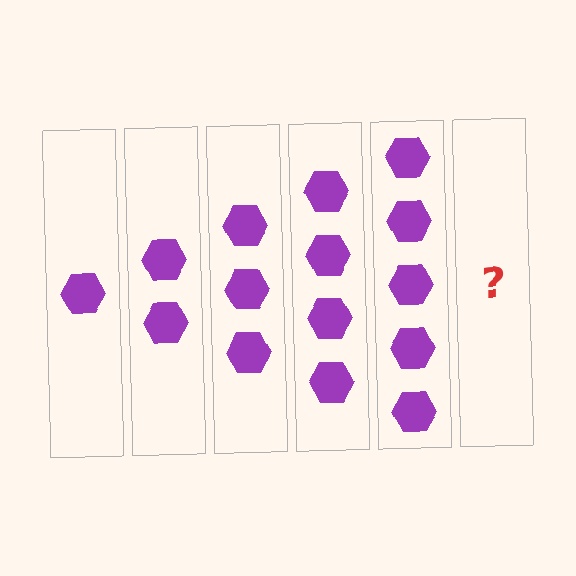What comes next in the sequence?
The next element should be 6 hexagons.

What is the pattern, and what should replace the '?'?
The pattern is that each step adds one more hexagon. The '?' should be 6 hexagons.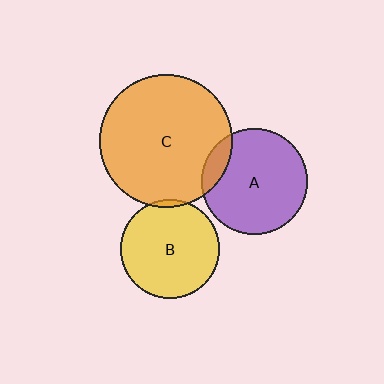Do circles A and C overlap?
Yes.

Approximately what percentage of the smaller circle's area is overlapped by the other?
Approximately 10%.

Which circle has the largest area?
Circle C (orange).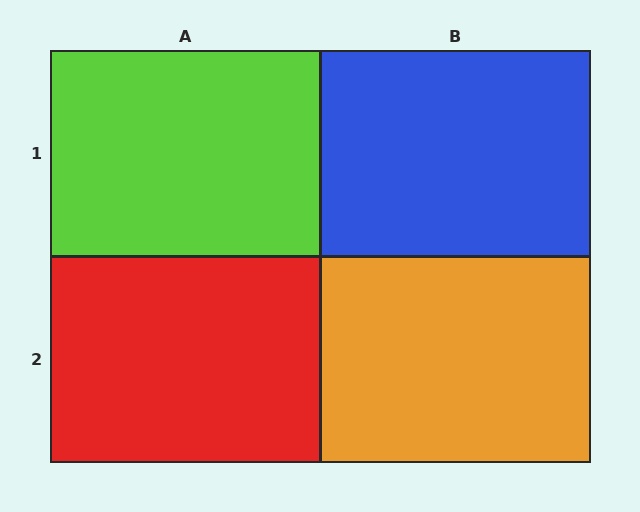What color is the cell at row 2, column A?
Red.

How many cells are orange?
1 cell is orange.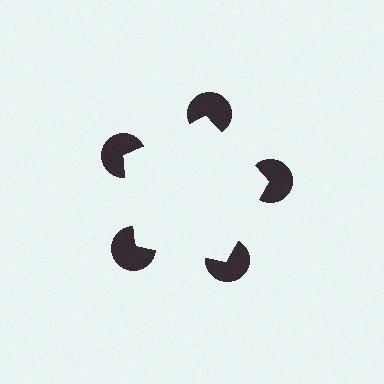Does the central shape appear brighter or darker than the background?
It typically appears slightly brighter than the background, even though no actual brightness change is drawn.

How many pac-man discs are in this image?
There are 5 — one at each vertex of the illusory pentagon.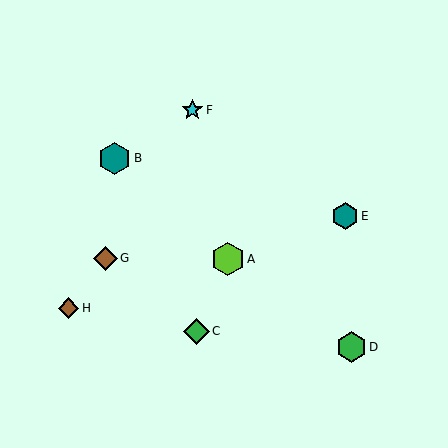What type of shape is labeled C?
Shape C is a green diamond.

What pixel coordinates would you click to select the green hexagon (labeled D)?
Click at (351, 347) to select the green hexagon D.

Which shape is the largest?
The lime hexagon (labeled A) is the largest.